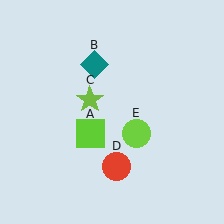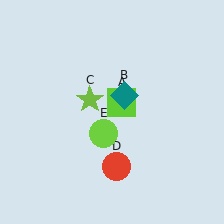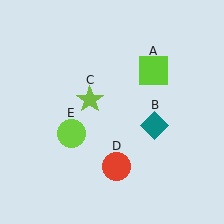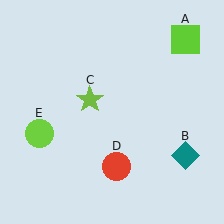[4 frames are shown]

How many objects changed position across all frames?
3 objects changed position: lime square (object A), teal diamond (object B), lime circle (object E).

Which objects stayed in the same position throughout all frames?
Lime star (object C) and red circle (object D) remained stationary.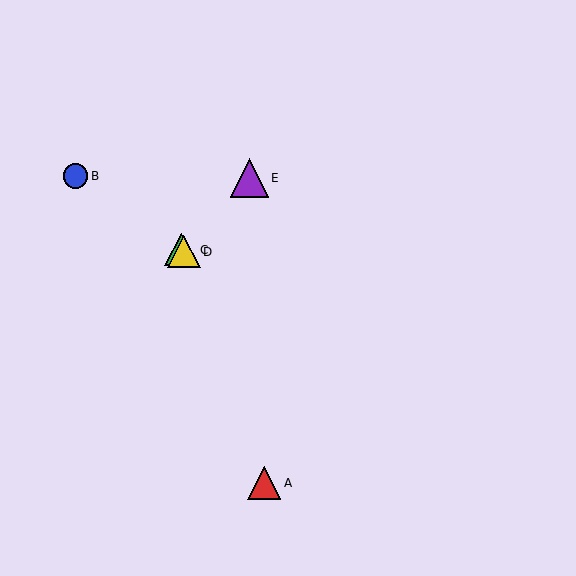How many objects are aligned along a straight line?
3 objects (B, C, D) are aligned along a straight line.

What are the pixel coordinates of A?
Object A is at (264, 483).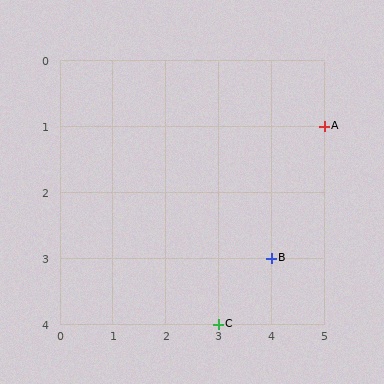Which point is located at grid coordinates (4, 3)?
Point B is at (4, 3).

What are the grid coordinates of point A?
Point A is at grid coordinates (5, 1).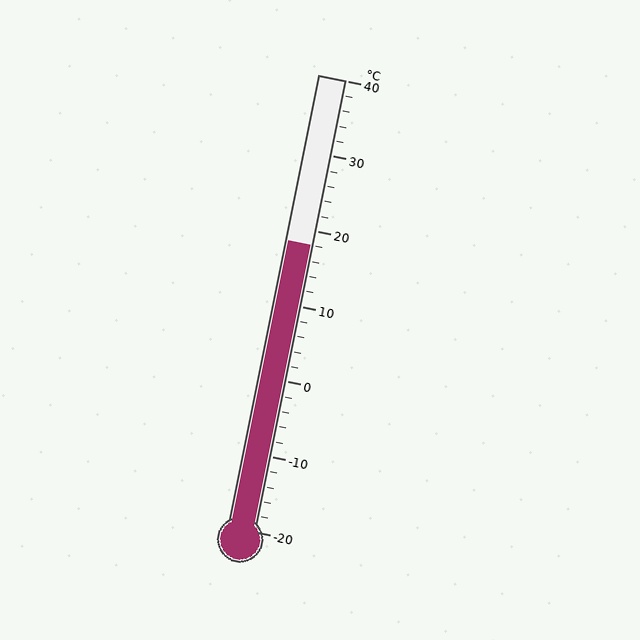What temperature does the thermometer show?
The thermometer shows approximately 18°C.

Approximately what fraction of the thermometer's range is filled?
The thermometer is filled to approximately 65% of its range.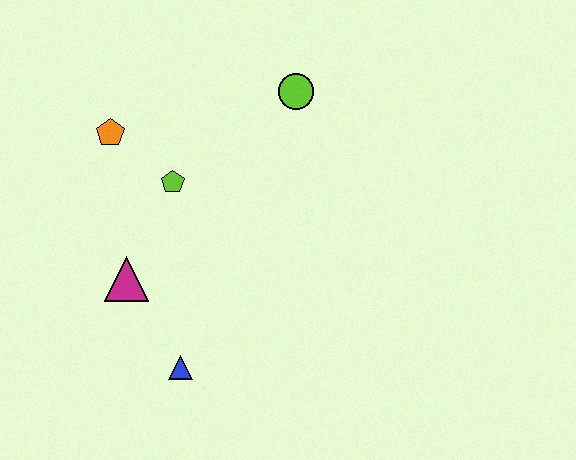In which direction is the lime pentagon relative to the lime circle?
The lime pentagon is to the left of the lime circle.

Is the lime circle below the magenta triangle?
No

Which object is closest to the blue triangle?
The magenta triangle is closest to the blue triangle.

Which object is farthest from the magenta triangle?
The lime circle is farthest from the magenta triangle.